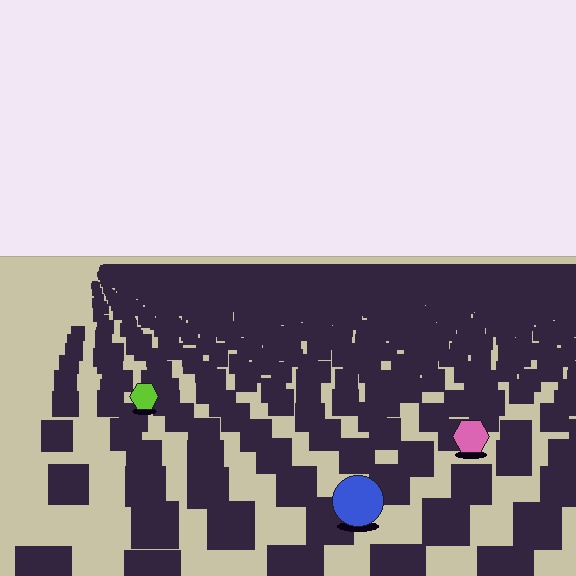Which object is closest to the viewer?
The blue circle is closest. The texture marks near it are larger and more spread out.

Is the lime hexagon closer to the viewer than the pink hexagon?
No. The pink hexagon is closer — you can tell from the texture gradient: the ground texture is coarser near it.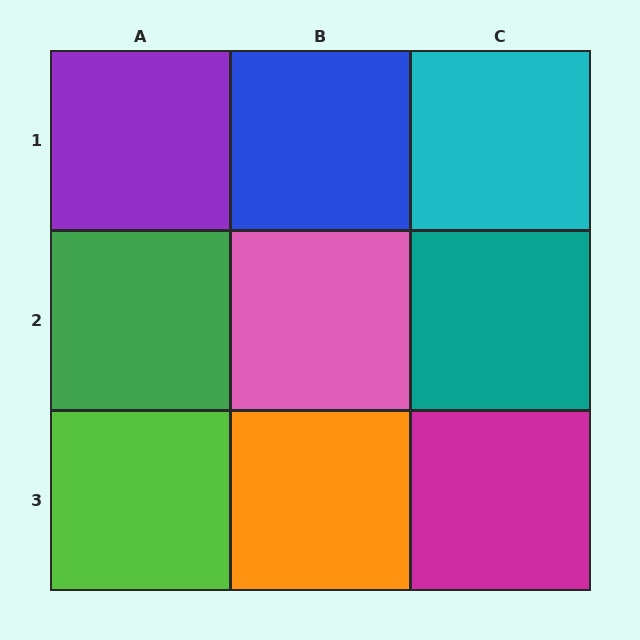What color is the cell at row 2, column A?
Green.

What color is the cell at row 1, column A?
Purple.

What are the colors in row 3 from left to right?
Lime, orange, magenta.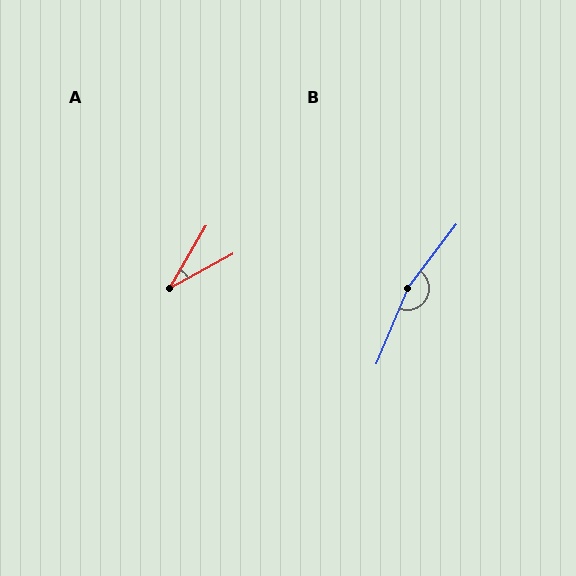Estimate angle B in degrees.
Approximately 165 degrees.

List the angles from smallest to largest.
A (32°), B (165°).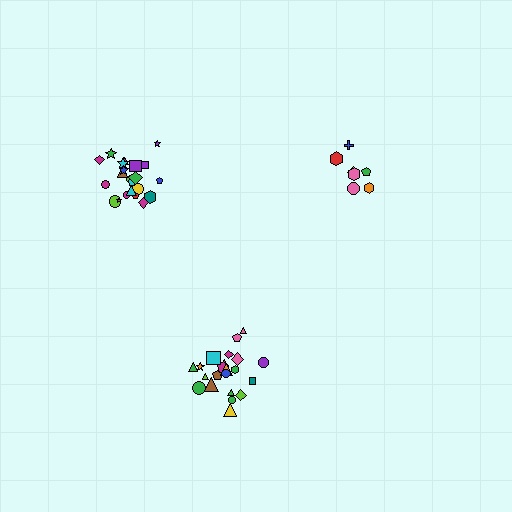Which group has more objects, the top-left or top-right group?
The top-left group.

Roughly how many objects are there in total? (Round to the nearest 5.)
Roughly 50 objects in total.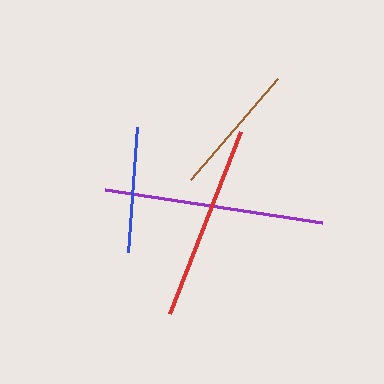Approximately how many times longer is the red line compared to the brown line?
The red line is approximately 1.5 times the length of the brown line.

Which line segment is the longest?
The purple line is the longest at approximately 219 pixels.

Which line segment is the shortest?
The blue line is the shortest at approximately 125 pixels.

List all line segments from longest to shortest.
From longest to shortest: purple, red, brown, blue.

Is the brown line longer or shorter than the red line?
The red line is longer than the brown line.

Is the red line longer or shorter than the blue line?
The red line is longer than the blue line.